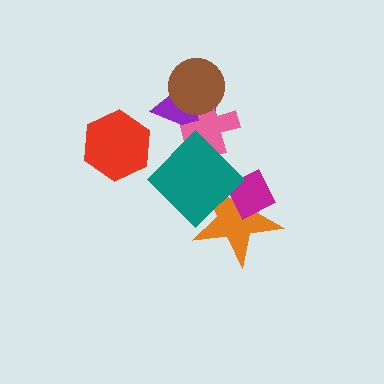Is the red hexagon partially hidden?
No, no other shape covers it.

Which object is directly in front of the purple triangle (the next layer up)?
The pink cross is directly in front of the purple triangle.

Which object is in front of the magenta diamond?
The teal diamond is in front of the magenta diamond.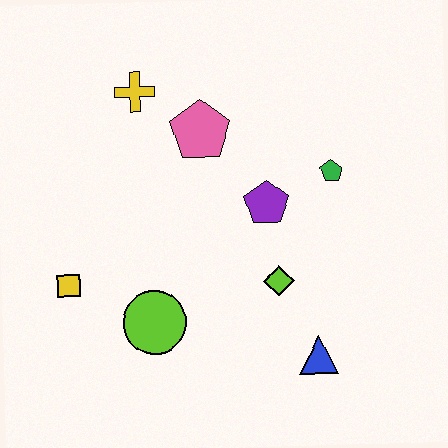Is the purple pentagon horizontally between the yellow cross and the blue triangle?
Yes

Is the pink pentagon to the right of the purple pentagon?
No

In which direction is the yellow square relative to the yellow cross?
The yellow square is below the yellow cross.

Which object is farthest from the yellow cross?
The blue triangle is farthest from the yellow cross.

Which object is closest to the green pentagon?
The purple pentagon is closest to the green pentagon.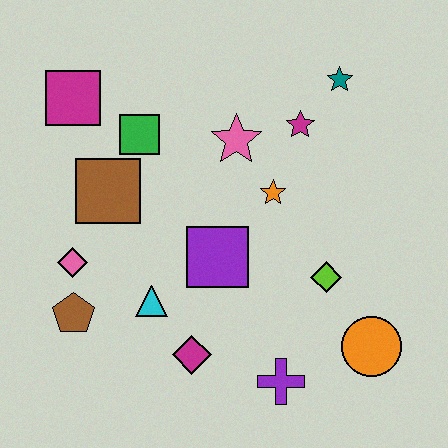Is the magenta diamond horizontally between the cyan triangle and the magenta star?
Yes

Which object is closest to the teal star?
The magenta star is closest to the teal star.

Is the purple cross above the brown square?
No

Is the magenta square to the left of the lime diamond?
Yes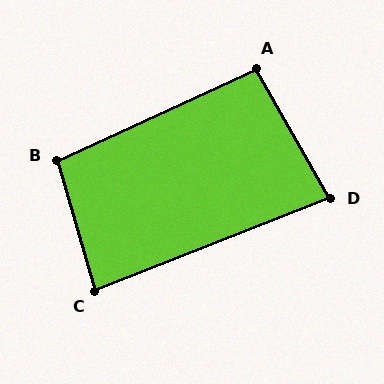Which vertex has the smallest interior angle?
D, at approximately 82 degrees.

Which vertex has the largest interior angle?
B, at approximately 98 degrees.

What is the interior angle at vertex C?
Approximately 85 degrees (acute).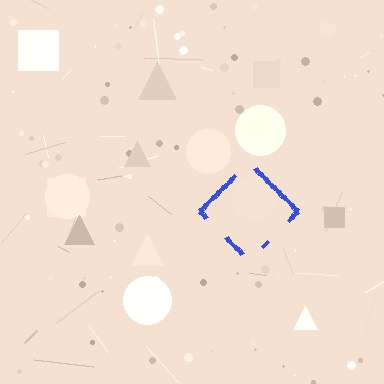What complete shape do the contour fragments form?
The contour fragments form a diamond.